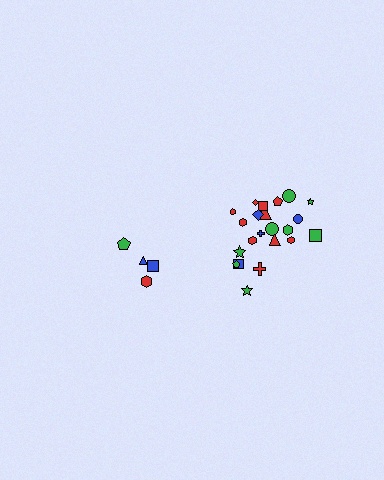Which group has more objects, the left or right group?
The right group.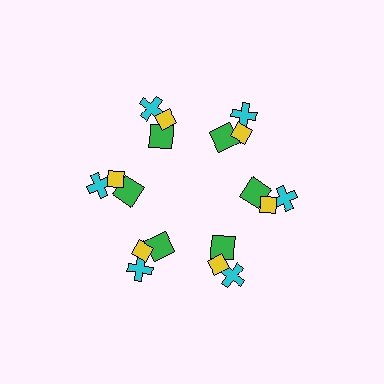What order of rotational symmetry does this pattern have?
This pattern has 6-fold rotational symmetry.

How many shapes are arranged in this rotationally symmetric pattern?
There are 18 shapes, arranged in 6 groups of 3.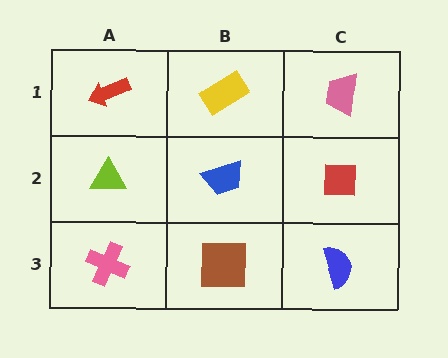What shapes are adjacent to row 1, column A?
A lime triangle (row 2, column A), a yellow rectangle (row 1, column B).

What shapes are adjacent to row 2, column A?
A red arrow (row 1, column A), a pink cross (row 3, column A), a blue trapezoid (row 2, column B).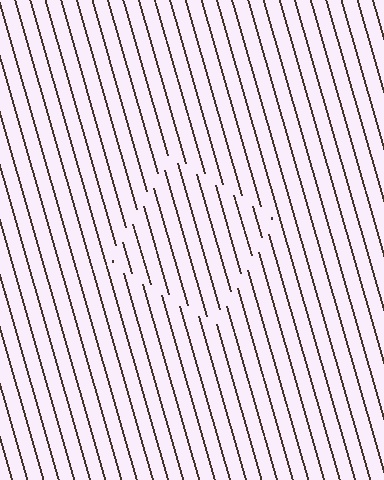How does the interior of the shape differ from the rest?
The interior of the shape contains the same grating, shifted by half a period — the contour is defined by the phase discontinuity where line-ends from the inner and outer gratings abut.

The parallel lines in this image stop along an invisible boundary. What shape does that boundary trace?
An illusory square. The interior of the shape contains the same grating, shifted by half a period — the contour is defined by the phase discontinuity where line-ends from the inner and outer gratings abut.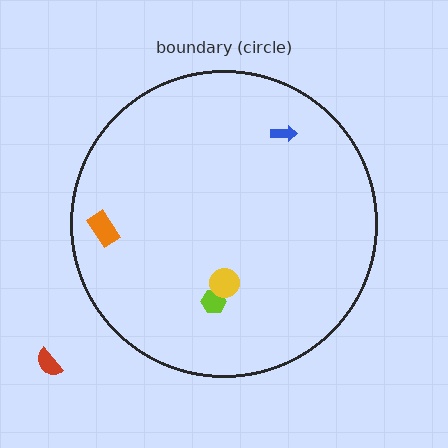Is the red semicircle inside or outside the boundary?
Outside.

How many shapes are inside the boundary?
4 inside, 1 outside.